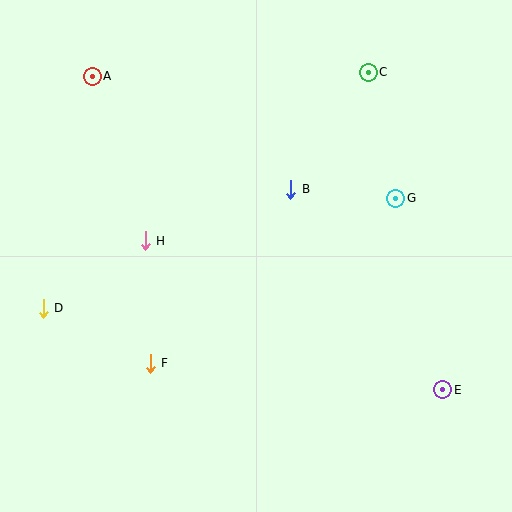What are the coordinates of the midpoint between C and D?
The midpoint between C and D is at (206, 190).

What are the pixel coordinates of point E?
Point E is at (443, 390).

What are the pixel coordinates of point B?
Point B is at (291, 189).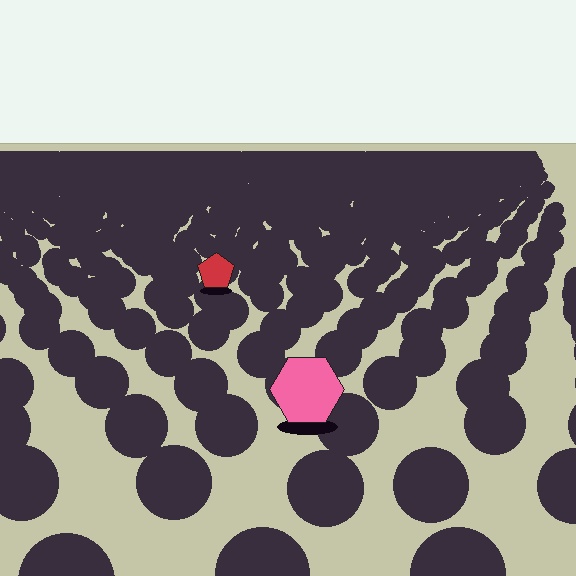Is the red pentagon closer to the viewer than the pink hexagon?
No. The pink hexagon is closer — you can tell from the texture gradient: the ground texture is coarser near it.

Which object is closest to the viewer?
The pink hexagon is closest. The texture marks near it are larger and more spread out.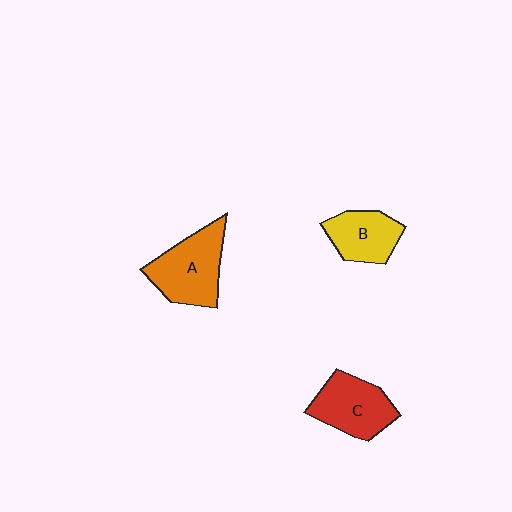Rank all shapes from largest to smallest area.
From largest to smallest: A (orange), C (red), B (yellow).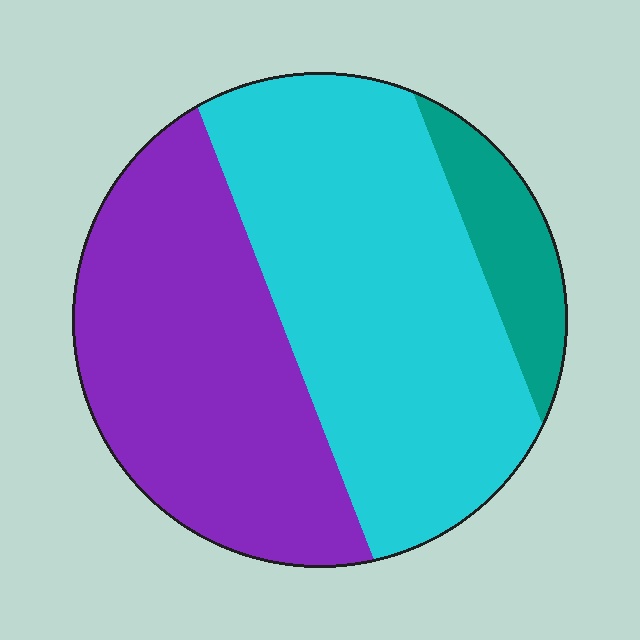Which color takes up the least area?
Teal, at roughly 10%.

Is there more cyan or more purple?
Cyan.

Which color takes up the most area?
Cyan, at roughly 50%.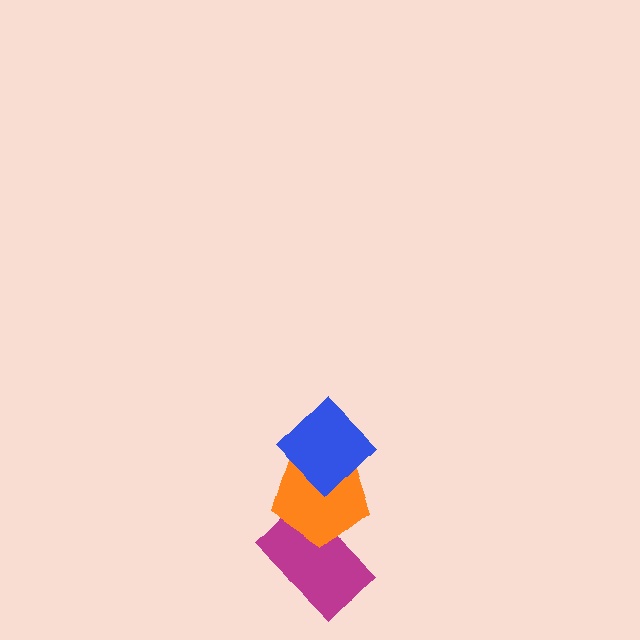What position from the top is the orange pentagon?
The orange pentagon is 2nd from the top.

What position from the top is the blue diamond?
The blue diamond is 1st from the top.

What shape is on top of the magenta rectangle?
The orange pentagon is on top of the magenta rectangle.